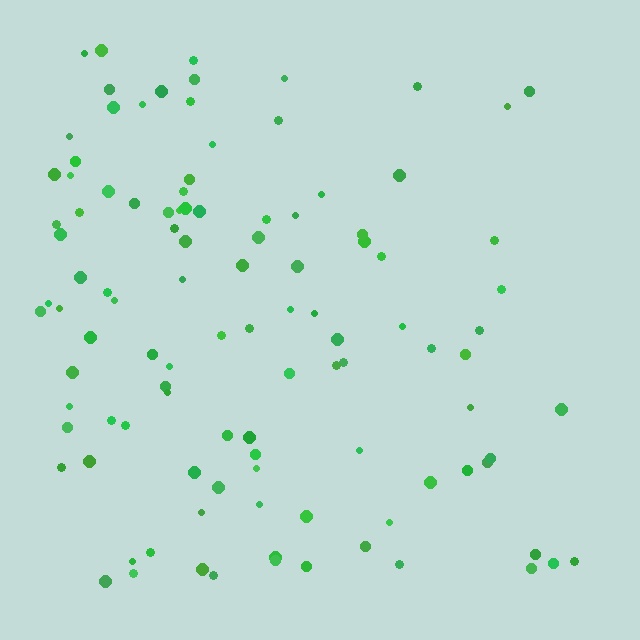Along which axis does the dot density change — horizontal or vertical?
Horizontal.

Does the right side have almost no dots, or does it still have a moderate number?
Still a moderate number, just noticeably fewer than the left.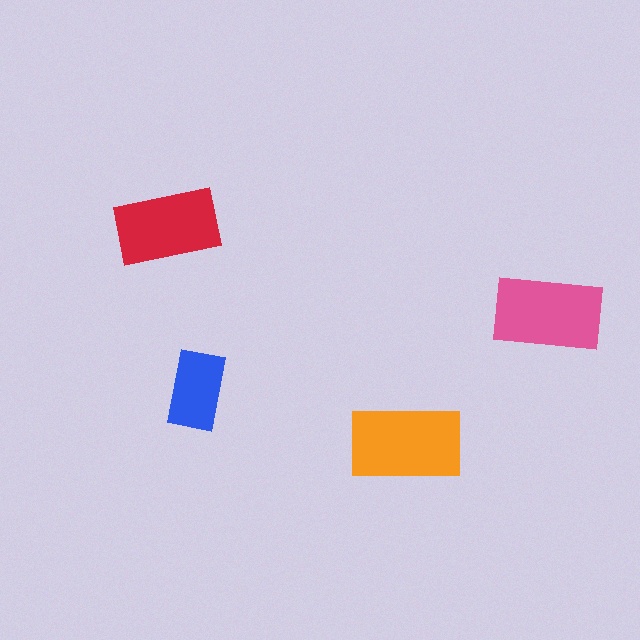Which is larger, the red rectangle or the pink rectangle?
The pink one.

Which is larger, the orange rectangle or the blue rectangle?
The orange one.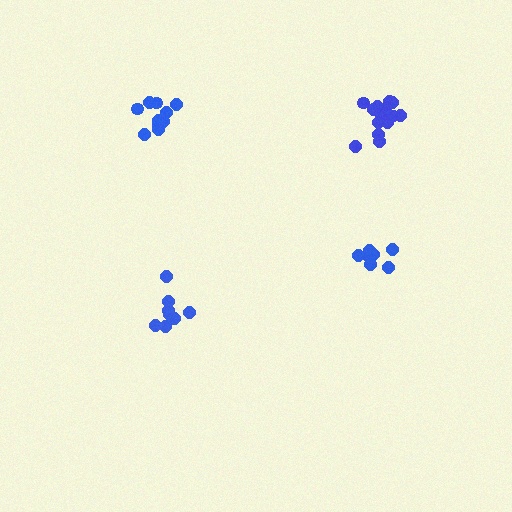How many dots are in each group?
Group 1: 14 dots, Group 2: 8 dots, Group 3: 8 dots, Group 4: 11 dots (41 total).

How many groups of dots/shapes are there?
There are 4 groups.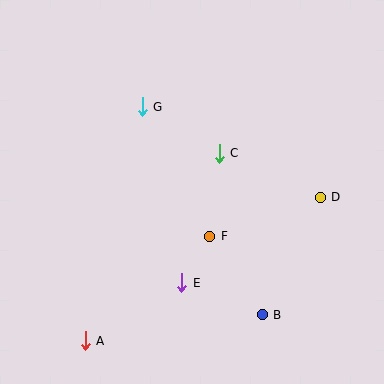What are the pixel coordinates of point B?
Point B is at (262, 315).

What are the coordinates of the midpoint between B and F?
The midpoint between B and F is at (236, 276).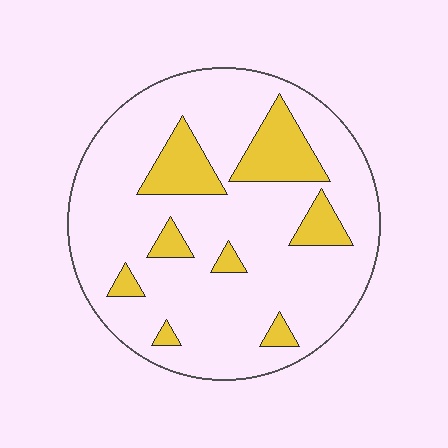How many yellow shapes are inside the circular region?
8.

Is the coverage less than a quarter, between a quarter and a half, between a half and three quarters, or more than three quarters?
Less than a quarter.